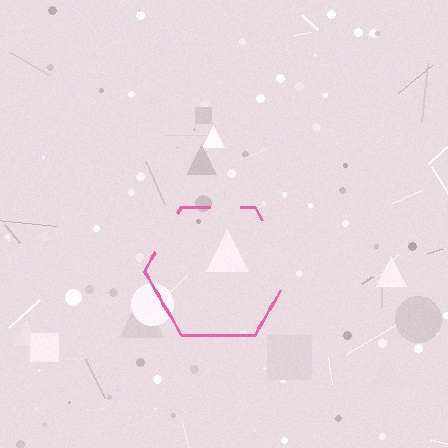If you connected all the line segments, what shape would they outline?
They would outline a hexagon.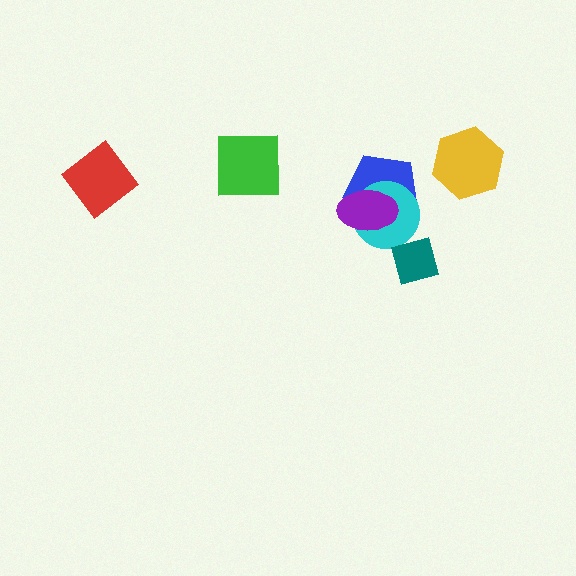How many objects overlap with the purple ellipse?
2 objects overlap with the purple ellipse.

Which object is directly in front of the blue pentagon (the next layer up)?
The cyan circle is directly in front of the blue pentagon.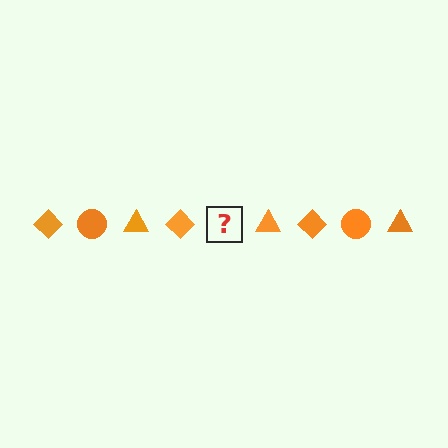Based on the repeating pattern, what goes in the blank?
The blank should be an orange circle.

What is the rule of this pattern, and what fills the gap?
The rule is that the pattern cycles through diamond, circle, triangle shapes in orange. The gap should be filled with an orange circle.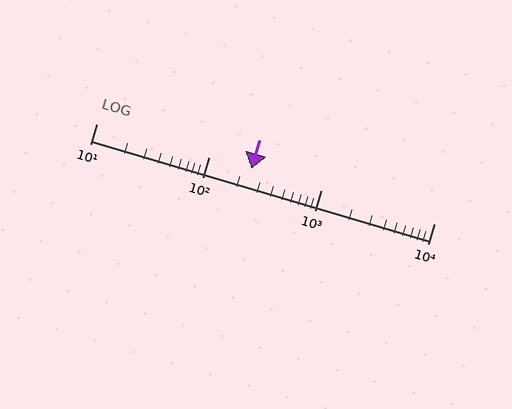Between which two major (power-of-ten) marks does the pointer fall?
The pointer is between 100 and 1000.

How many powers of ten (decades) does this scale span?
The scale spans 3 decades, from 10 to 10000.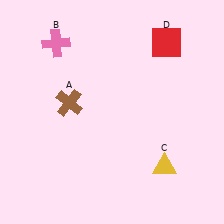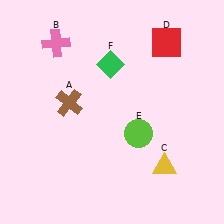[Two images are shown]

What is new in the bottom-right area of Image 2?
A lime circle (E) was added in the bottom-right area of Image 2.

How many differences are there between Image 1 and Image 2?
There are 2 differences between the two images.